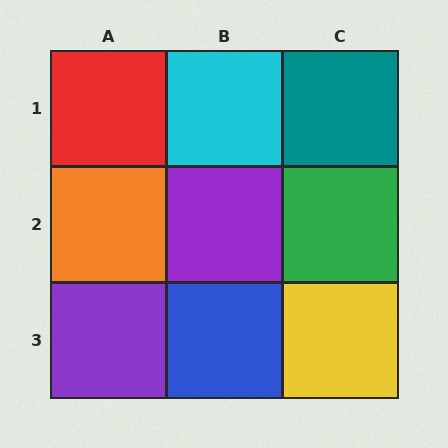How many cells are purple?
2 cells are purple.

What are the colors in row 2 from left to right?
Orange, purple, green.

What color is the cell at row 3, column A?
Purple.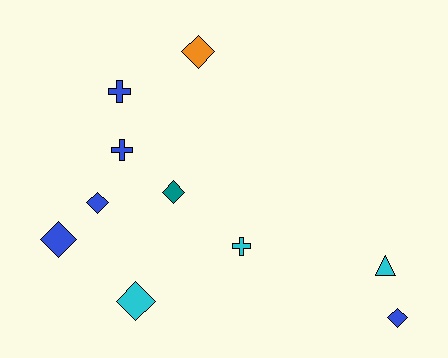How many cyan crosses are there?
There is 1 cyan cross.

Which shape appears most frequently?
Diamond, with 6 objects.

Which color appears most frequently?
Blue, with 5 objects.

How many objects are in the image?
There are 10 objects.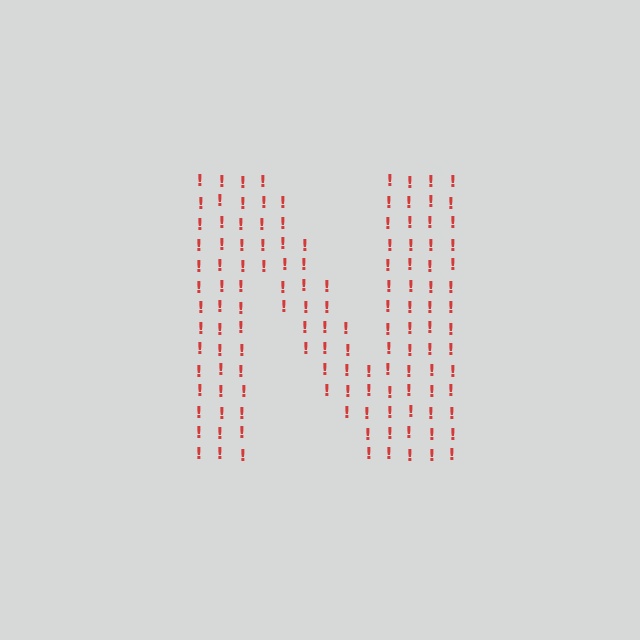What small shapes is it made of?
It is made of small exclamation marks.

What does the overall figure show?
The overall figure shows the letter N.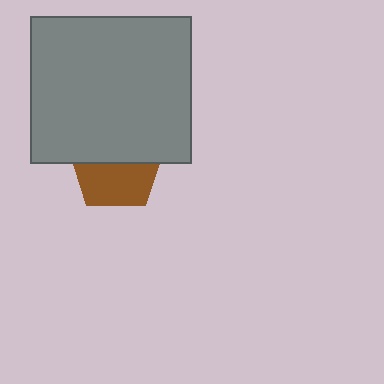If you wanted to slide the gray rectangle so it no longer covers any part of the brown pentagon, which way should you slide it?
Slide it up — that is the most direct way to separate the two shapes.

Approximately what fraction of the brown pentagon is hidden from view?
Roughly 50% of the brown pentagon is hidden behind the gray rectangle.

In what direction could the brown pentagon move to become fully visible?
The brown pentagon could move down. That would shift it out from behind the gray rectangle entirely.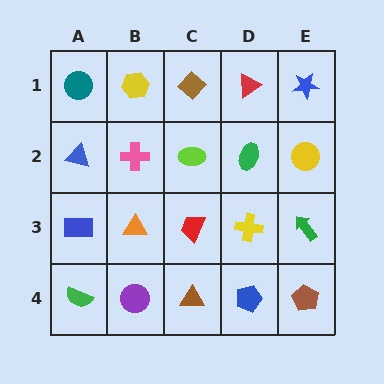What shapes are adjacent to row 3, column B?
A pink cross (row 2, column B), a purple circle (row 4, column B), a blue rectangle (row 3, column A), a red trapezoid (row 3, column C).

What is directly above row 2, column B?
A yellow hexagon.